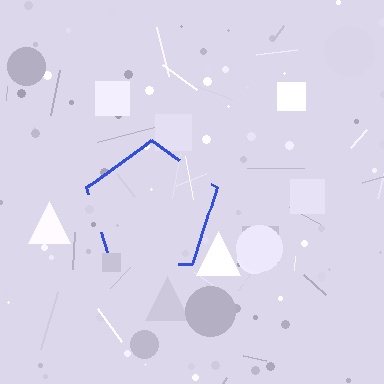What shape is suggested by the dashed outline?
The dashed outline suggests a pentagon.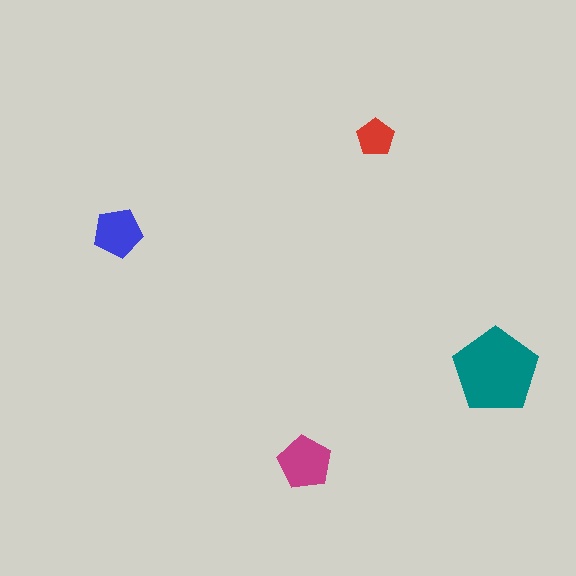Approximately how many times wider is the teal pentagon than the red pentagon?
About 2 times wider.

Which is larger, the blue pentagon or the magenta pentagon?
The magenta one.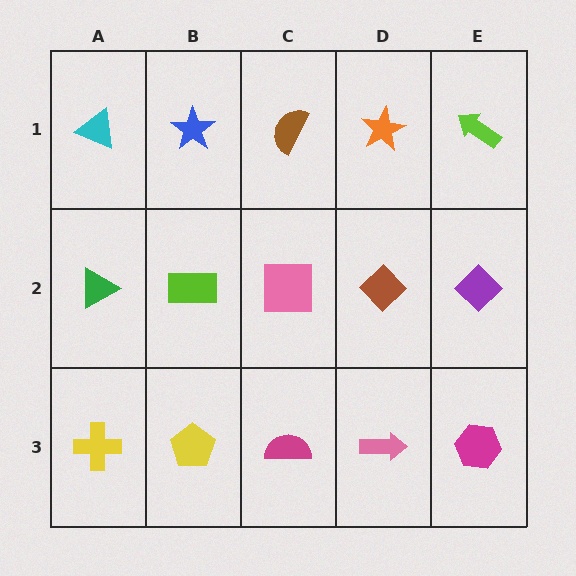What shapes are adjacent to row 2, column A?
A cyan triangle (row 1, column A), a yellow cross (row 3, column A), a lime rectangle (row 2, column B).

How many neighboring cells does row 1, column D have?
3.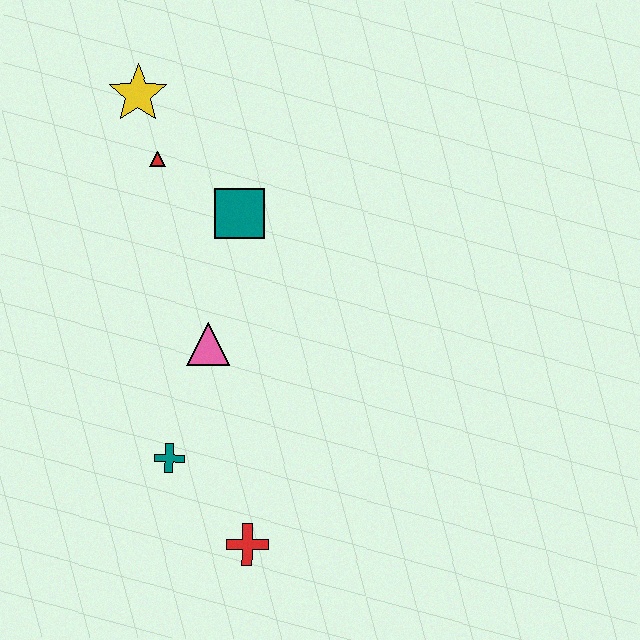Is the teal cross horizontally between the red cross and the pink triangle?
No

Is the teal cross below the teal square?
Yes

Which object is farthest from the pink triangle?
The yellow star is farthest from the pink triangle.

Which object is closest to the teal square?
The red triangle is closest to the teal square.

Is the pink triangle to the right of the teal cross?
Yes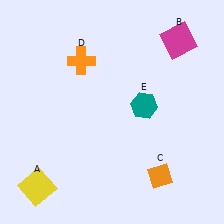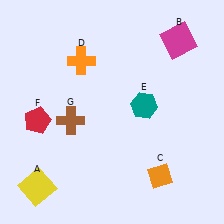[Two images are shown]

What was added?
A red pentagon (F), a brown cross (G) were added in Image 2.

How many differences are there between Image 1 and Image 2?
There are 2 differences between the two images.